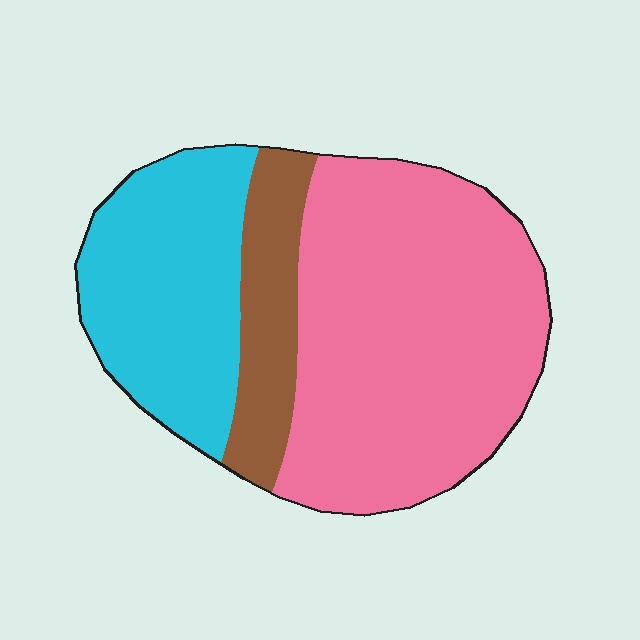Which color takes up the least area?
Brown, at roughly 15%.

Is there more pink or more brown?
Pink.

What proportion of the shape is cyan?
Cyan covers around 30% of the shape.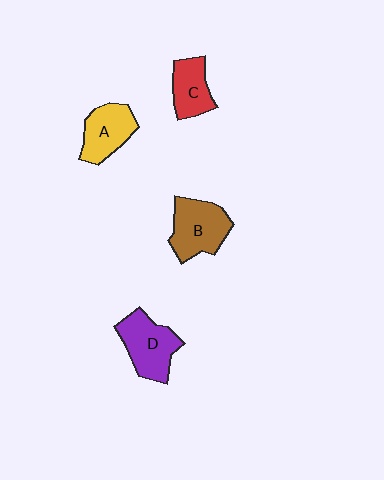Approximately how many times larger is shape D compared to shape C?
Approximately 1.4 times.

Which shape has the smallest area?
Shape C (red).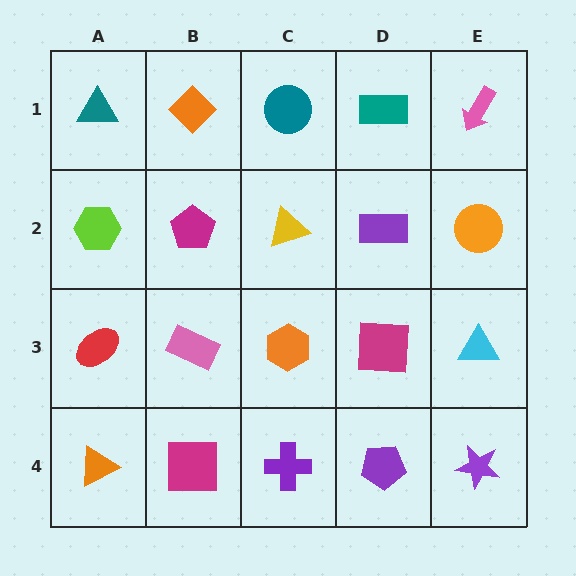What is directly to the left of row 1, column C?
An orange diamond.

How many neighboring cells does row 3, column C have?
4.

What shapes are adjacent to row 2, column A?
A teal triangle (row 1, column A), a red ellipse (row 3, column A), a magenta pentagon (row 2, column B).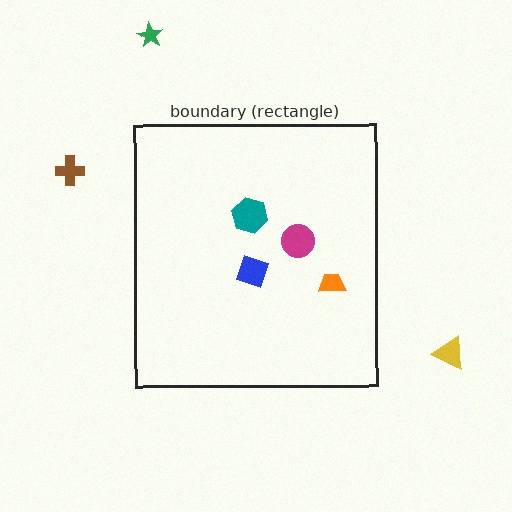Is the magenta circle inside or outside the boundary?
Inside.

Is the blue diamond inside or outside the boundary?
Inside.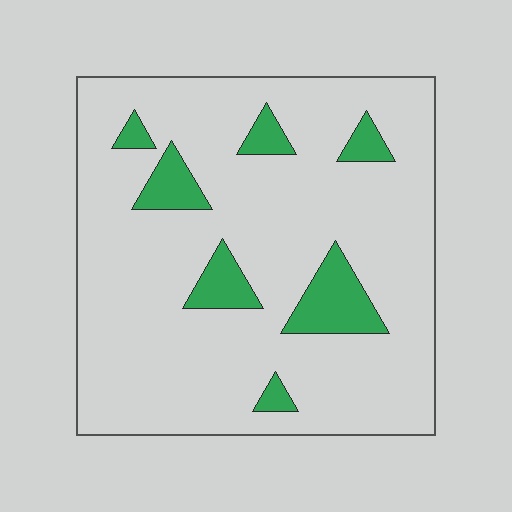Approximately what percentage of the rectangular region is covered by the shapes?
Approximately 15%.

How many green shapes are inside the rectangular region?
7.